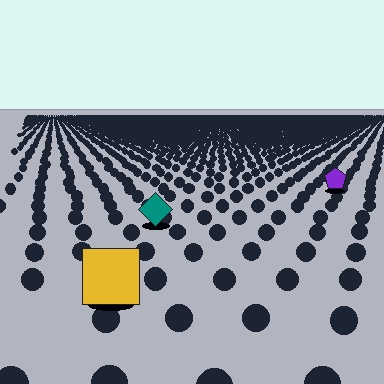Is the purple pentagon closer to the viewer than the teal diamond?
No. The teal diamond is closer — you can tell from the texture gradient: the ground texture is coarser near it.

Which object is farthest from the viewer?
The purple pentagon is farthest from the viewer. It appears smaller and the ground texture around it is denser.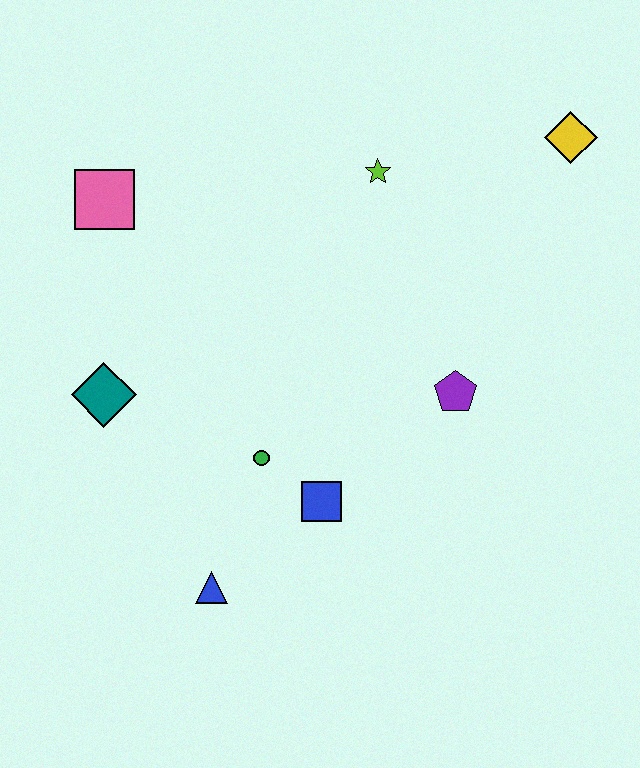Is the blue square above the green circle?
No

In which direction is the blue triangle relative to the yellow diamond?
The blue triangle is below the yellow diamond.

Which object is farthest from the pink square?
The yellow diamond is farthest from the pink square.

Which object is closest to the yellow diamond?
The lime star is closest to the yellow diamond.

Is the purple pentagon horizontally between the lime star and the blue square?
No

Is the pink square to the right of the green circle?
No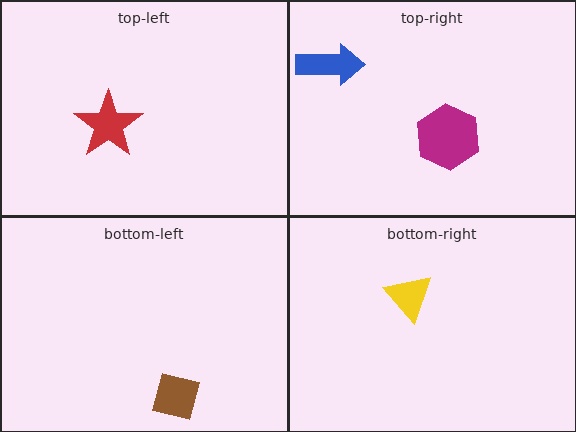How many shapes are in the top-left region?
1.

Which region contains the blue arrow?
The top-right region.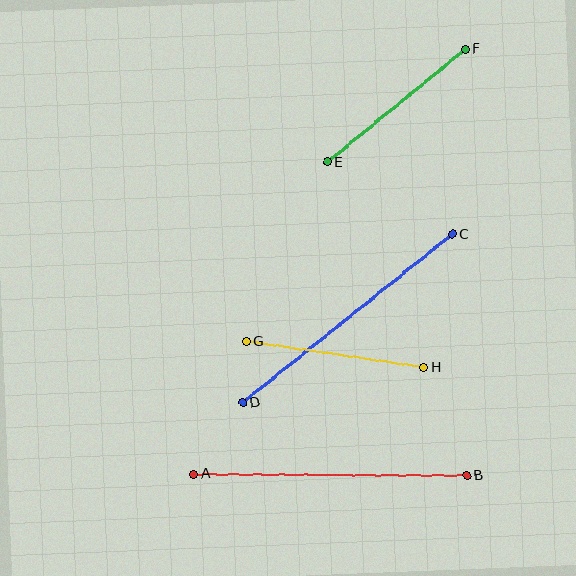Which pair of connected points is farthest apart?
Points A and B are farthest apart.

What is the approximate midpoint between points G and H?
The midpoint is at approximately (335, 355) pixels.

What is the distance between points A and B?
The distance is approximately 273 pixels.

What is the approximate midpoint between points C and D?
The midpoint is at approximately (347, 318) pixels.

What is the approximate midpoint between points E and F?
The midpoint is at approximately (396, 106) pixels.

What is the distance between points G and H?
The distance is approximately 180 pixels.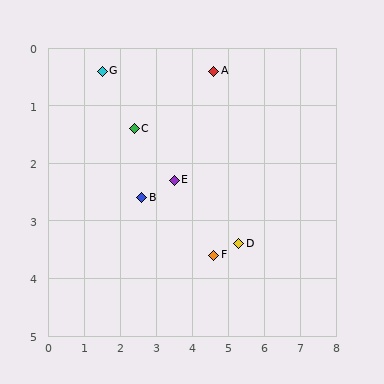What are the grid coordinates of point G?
Point G is at approximately (1.5, 0.4).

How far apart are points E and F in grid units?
Points E and F are about 1.7 grid units apart.